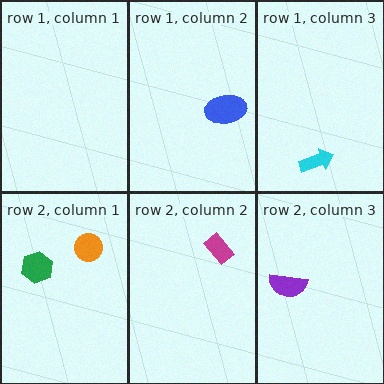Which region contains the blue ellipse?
The row 1, column 2 region.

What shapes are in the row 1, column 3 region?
The cyan arrow.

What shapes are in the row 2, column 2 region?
The magenta rectangle.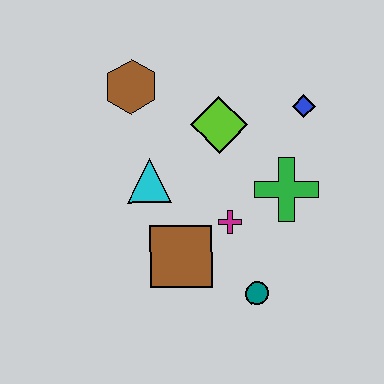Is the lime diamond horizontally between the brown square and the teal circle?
Yes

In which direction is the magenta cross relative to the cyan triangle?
The magenta cross is to the right of the cyan triangle.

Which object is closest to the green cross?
The magenta cross is closest to the green cross.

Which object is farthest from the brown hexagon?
The teal circle is farthest from the brown hexagon.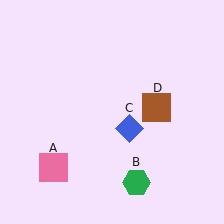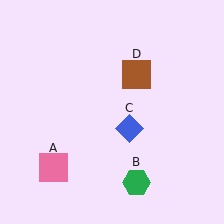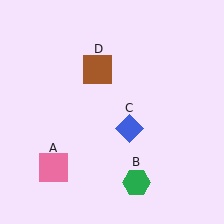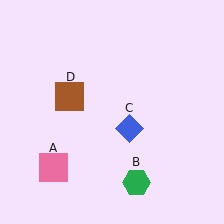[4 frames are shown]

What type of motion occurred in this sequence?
The brown square (object D) rotated counterclockwise around the center of the scene.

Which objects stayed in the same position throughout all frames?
Pink square (object A) and green hexagon (object B) and blue diamond (object C) remained stationary.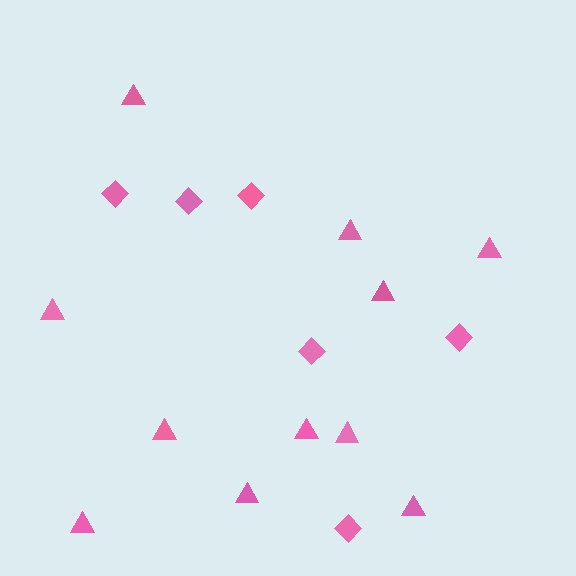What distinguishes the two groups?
There are 2 groups: one group of diamonds (6) and one group of triangles (11).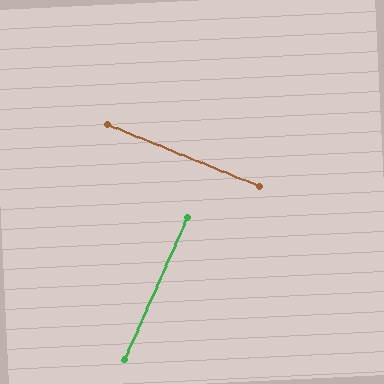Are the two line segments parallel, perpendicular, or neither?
Perpendicular — they meet at approximately 88°.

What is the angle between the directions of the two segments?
Approximately 88 degrees.